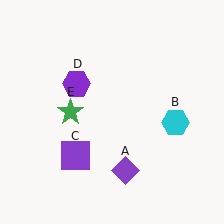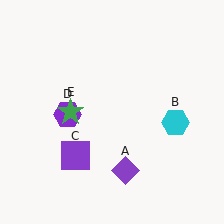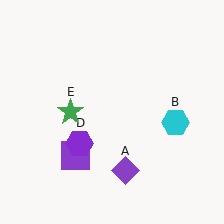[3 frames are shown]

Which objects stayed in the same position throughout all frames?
Purple diamond (object A) and cyan hexagon (object B) and purple square (object C) and green star (object E) remained stationary.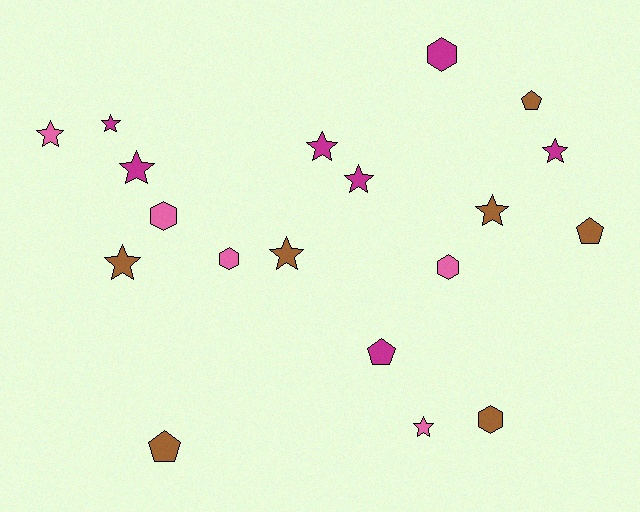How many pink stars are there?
There are 2 pink stars.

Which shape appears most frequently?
Star, with 10 objects.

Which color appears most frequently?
Magenta, with 7 objects.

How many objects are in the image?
There are 19 objects.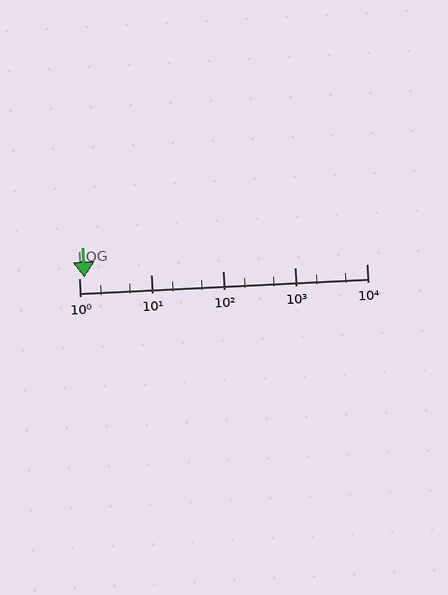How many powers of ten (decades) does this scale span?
The scale spans 4 decades, from 1 to 10000.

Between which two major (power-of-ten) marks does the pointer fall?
The pointer is between 1 and 10.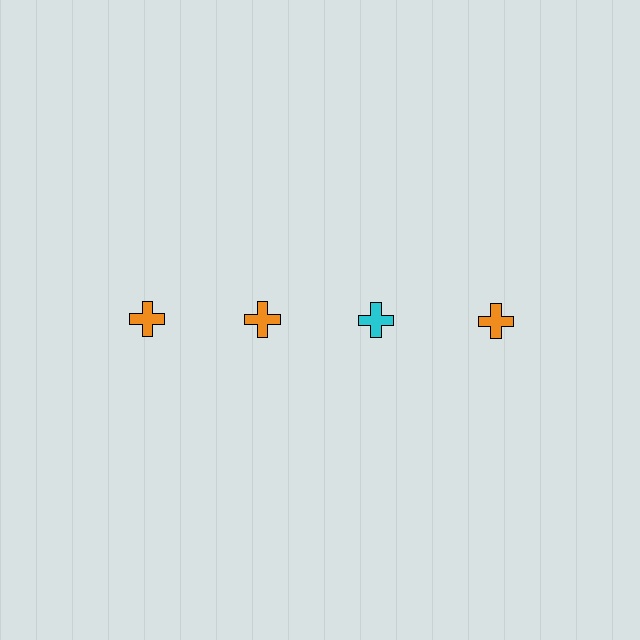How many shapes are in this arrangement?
There are 4 shapes arranged in a grid pattern.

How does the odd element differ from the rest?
It has a different color: cyan instead of orange.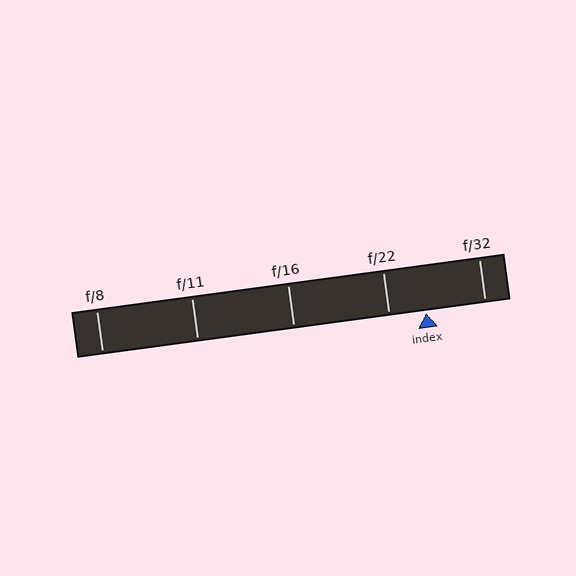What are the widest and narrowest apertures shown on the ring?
The widest aperture shown is f/8 and the narrowest is f/32.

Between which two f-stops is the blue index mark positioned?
The index mark is between f/22 and f/32.